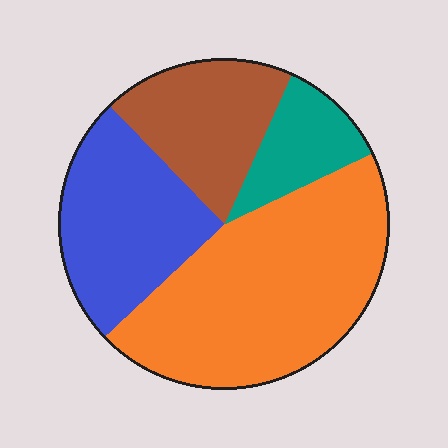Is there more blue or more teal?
Blue.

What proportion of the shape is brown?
Brown covers around 20% of the shape.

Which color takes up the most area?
Orange, at roughly 45%.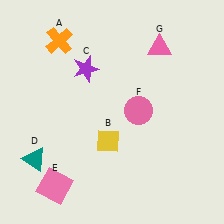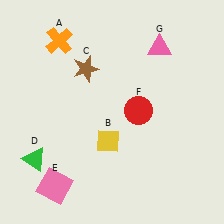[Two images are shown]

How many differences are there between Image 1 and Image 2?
There are 3 differences between the two images.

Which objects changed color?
C changed from purple to brown. D changed from teal to green. F changed from pink to red.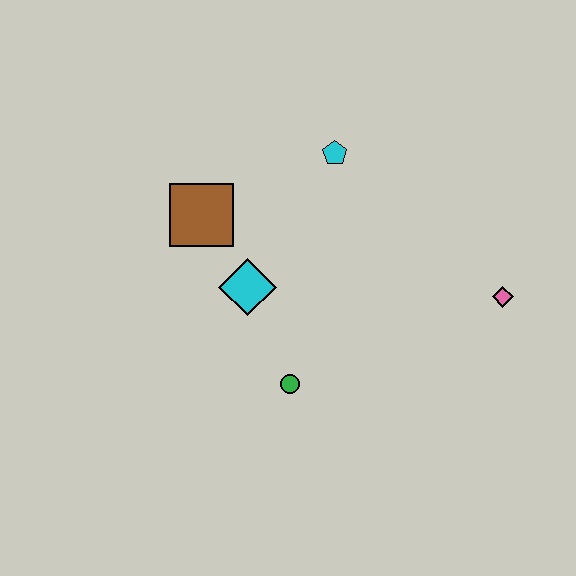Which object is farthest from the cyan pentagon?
The green circle is farthest from the cyan pentagon.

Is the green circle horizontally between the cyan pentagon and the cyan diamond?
Yes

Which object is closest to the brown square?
The cyan diamond is closest to the brown square.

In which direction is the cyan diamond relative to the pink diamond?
The cyan diamond is to the left of the pink diamond.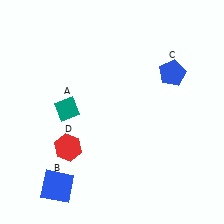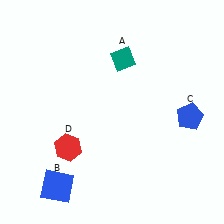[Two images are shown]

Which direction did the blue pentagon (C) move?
The blue pentagon (C) moved down.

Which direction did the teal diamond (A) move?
The teal diamond (A) moved right.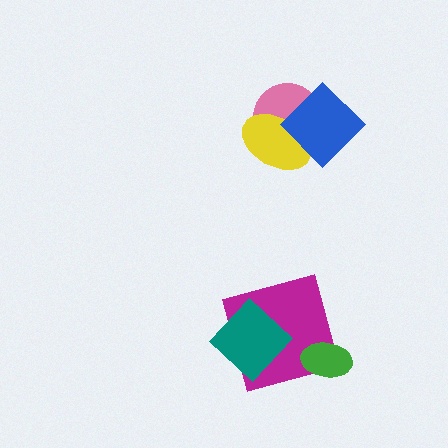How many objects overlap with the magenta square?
2 objects overlap with the magenta square.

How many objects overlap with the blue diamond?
2 objects overlap with the blue diamond.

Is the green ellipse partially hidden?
No, no other shape covers it.